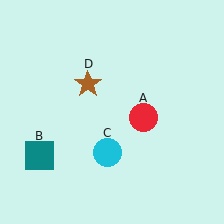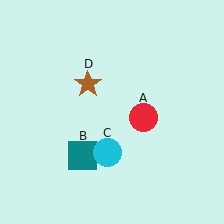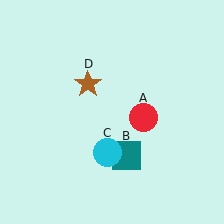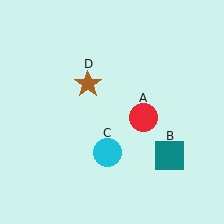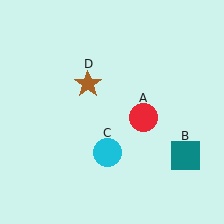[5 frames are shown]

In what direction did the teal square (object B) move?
The teal square (object B) moved right.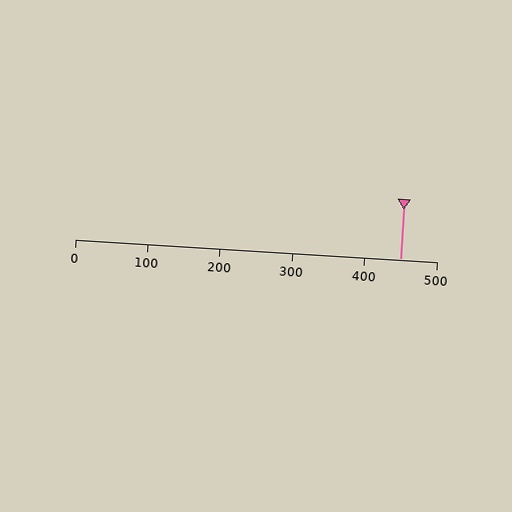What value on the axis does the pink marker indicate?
The marker indicates approximately 450.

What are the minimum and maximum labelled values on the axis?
The axis runs from 0 to 500.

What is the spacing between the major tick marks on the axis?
The major ticks are spaced 100 apart.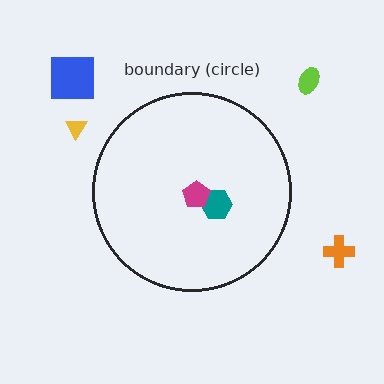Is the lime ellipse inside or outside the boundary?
Outside.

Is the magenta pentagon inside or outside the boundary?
Inside.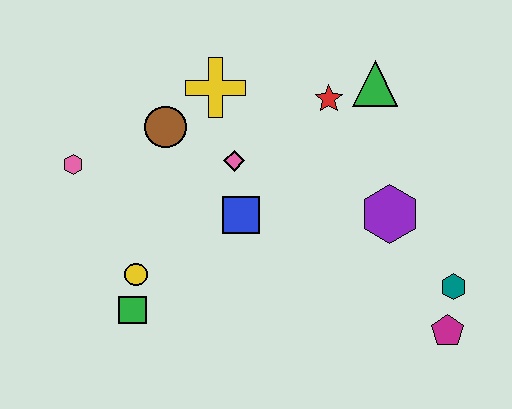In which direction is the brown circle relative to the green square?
The brown circle is above the green square.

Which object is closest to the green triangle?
The red star is closest to the green triangle.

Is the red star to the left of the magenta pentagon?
Yes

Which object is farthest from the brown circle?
The magenta pentagon is farthest from the brown circle.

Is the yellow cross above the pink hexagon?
Yes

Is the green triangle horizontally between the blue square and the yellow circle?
No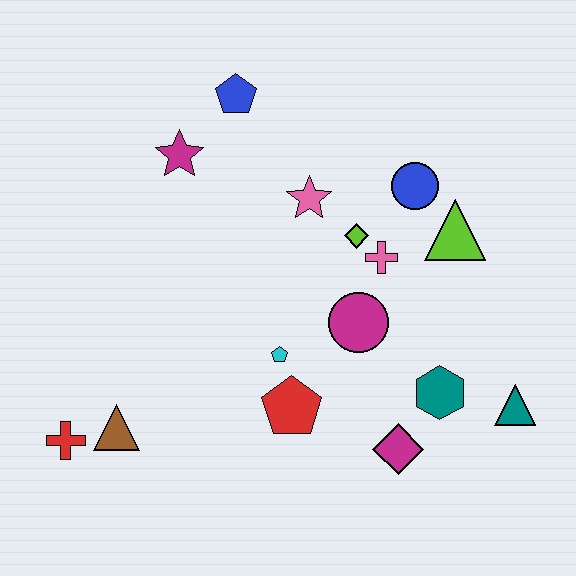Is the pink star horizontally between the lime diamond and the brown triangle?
Yes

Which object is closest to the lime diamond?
The pink cross is closest to the lime diamond.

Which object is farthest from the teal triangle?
The red cross is farthest from the teal triangle.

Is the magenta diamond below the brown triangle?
Yes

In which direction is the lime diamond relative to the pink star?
The lime diamond is to the right of the pink star.